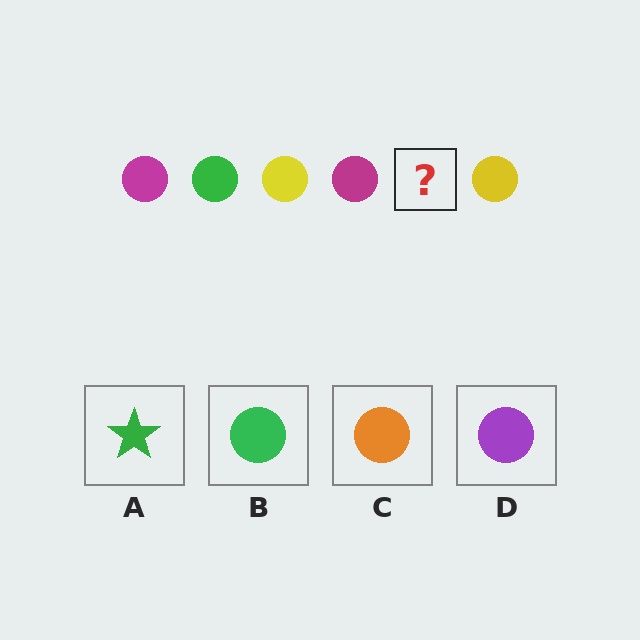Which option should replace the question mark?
Option B.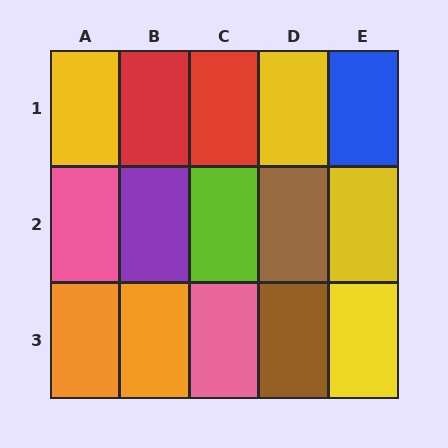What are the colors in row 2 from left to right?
Pink, purple, lime, brown, yellow.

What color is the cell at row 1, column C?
Red.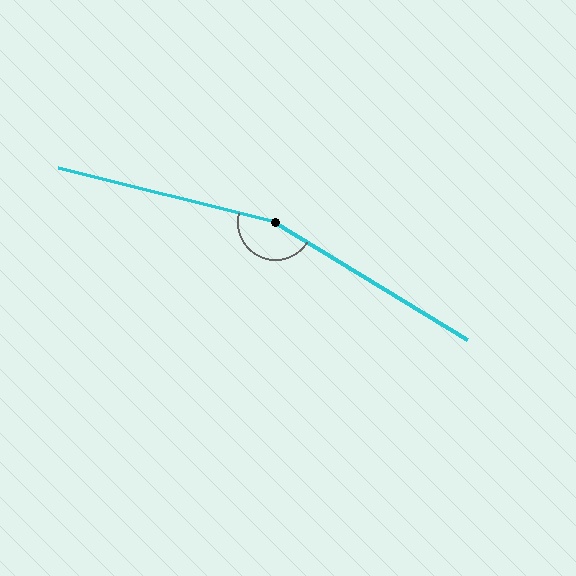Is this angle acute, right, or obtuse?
It is obtuse.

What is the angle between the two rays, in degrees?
Approximately 163 degrees.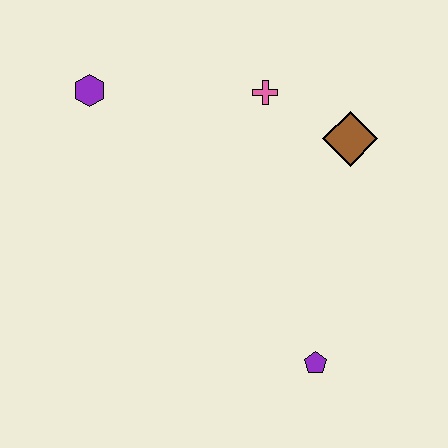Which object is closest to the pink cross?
The brown diamond is closest to the pink cross.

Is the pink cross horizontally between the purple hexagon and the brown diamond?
Yes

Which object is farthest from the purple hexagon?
The purple pentagon is farthest from the purple hexagon.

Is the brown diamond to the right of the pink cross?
Yes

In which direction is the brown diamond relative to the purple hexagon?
The brown diamond is to the right of the purple hexagon.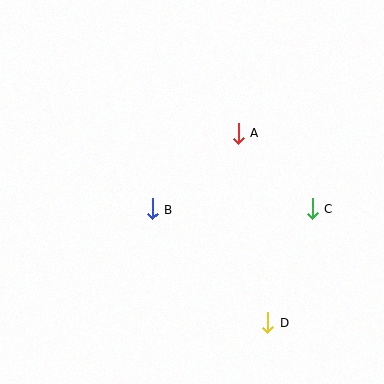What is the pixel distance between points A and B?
The distance between A and B is 115 pixels.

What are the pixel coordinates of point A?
Point A is at (238, 133).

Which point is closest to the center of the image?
Point B at (152, 209) is closest to the center.